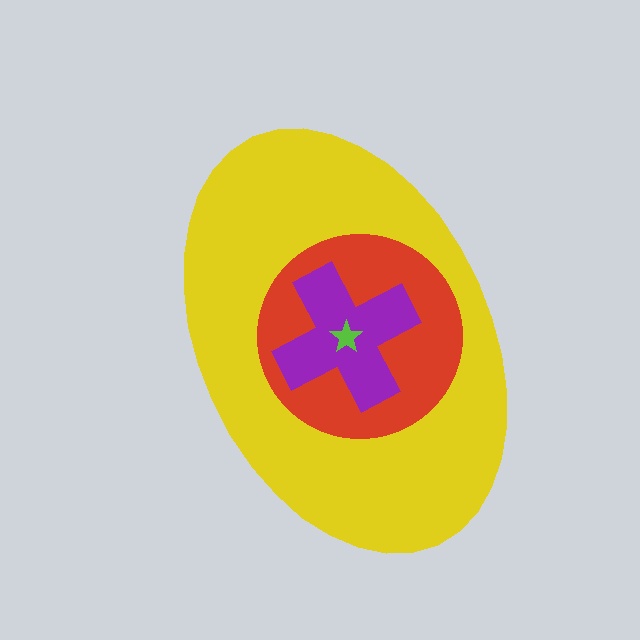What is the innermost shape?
The lime star.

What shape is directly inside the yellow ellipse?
The red circle.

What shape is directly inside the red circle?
The purple cross.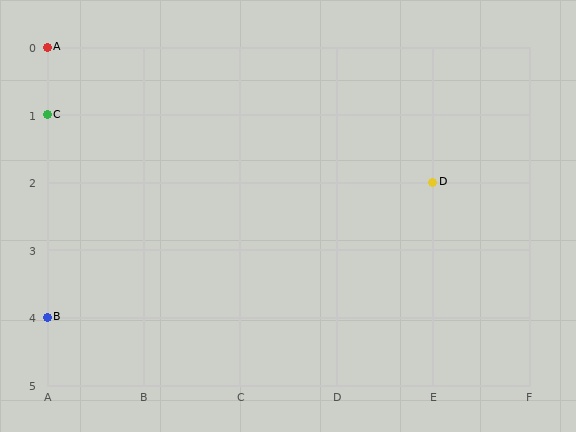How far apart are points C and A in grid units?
Points C and A are 1 row apart.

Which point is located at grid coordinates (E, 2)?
Point D is at (E, 2).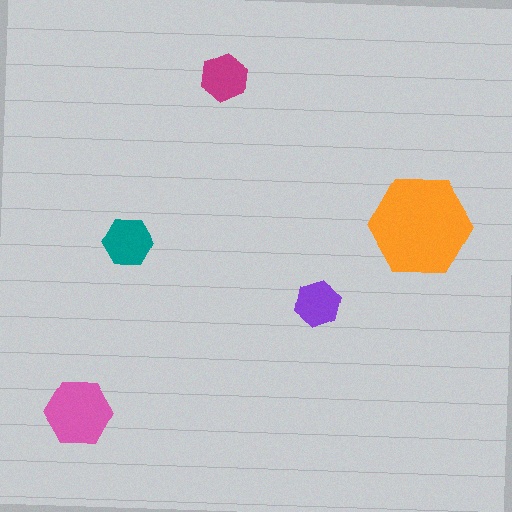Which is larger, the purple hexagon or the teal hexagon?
The teal one.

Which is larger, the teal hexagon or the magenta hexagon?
The teal one.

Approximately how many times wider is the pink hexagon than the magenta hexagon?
About 1.5 times wider.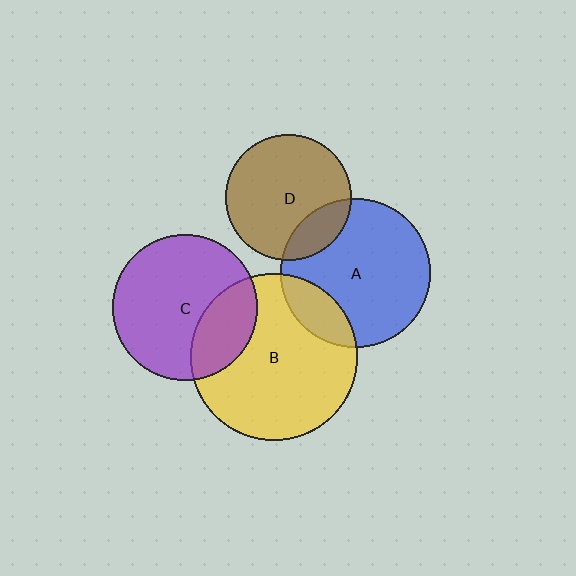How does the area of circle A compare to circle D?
Approximately 1.4 times.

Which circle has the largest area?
Circle B (yellow).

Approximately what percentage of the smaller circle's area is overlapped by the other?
Approximately 25%.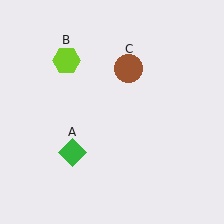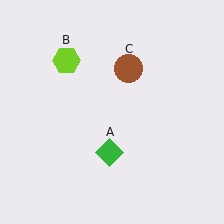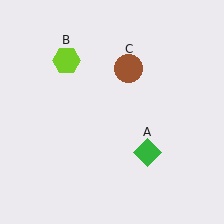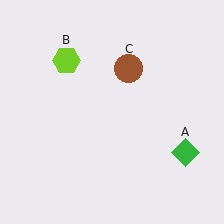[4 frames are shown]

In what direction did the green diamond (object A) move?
The green diamond (object A) moved right.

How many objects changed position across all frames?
1 object changed position: green diamond (object A).